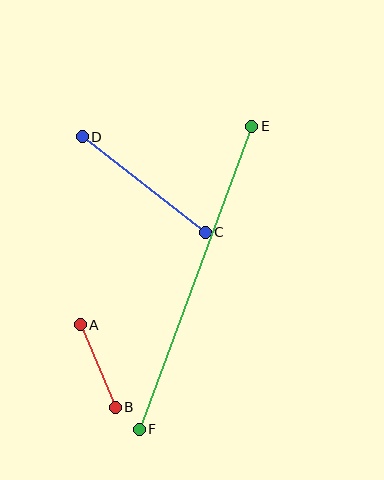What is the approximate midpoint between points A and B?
The midpoint is at approximately (98, 366) pixels.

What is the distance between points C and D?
The distance is approximately 155 pixels.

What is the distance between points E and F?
The distance is approximately 323 pixels.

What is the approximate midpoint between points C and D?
The midpoint is at approximately (144, 184) pixels.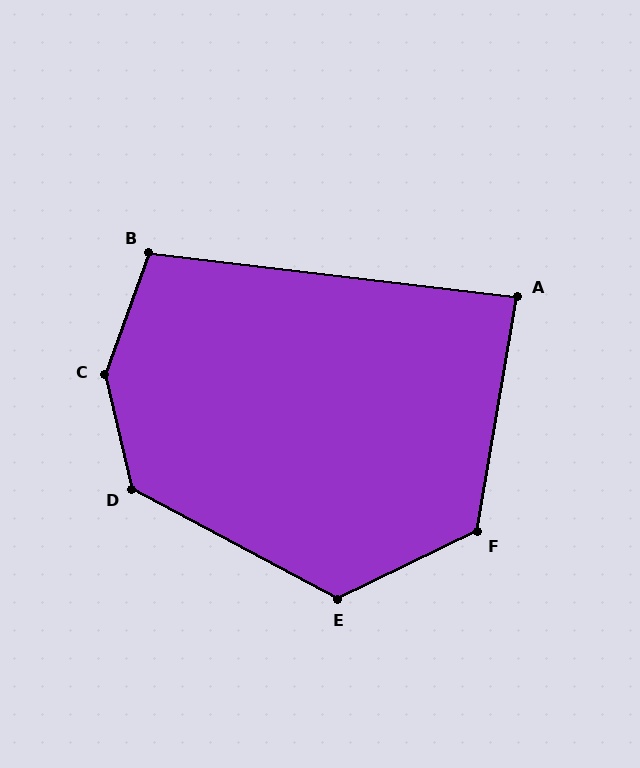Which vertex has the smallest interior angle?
A, at approximately 87 degrees.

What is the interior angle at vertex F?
Approximately 125 degrees (obtuse).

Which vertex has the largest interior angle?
C, at approximately 147 degrees.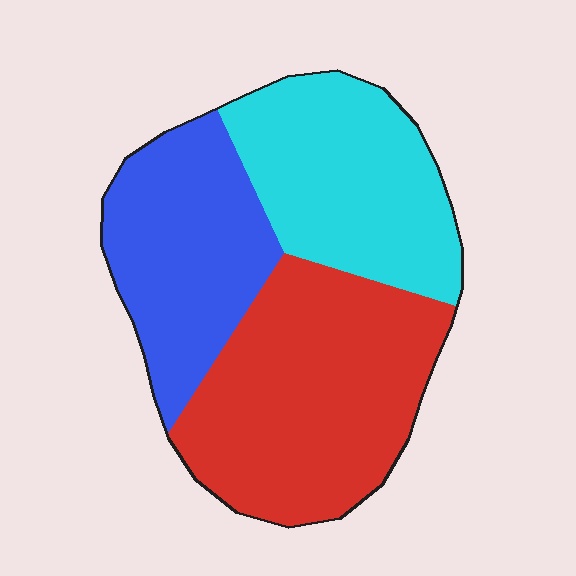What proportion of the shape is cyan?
Cyan covers about 30% of the shape.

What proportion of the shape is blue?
Blue covers 28% of the shape.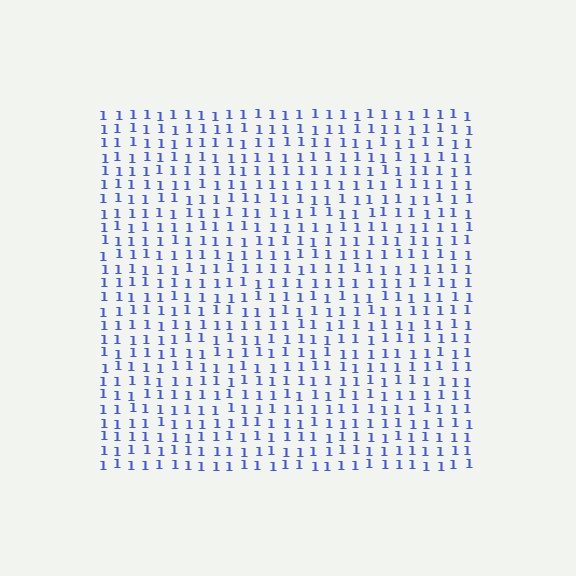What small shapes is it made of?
It is made of small digit 1's.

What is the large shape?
The large shape is a square.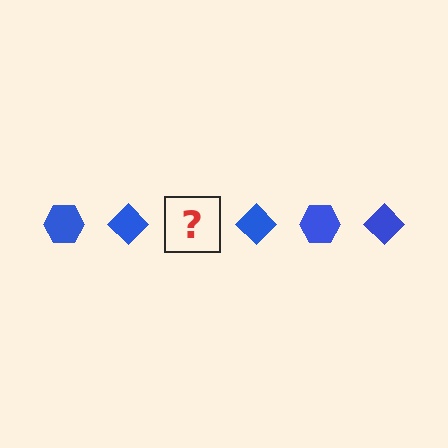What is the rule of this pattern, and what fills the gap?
The rule is that the pattern cycles through hexagon, diamond shapes in blue. The gap should be filled with a blue hexagon.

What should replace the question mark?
The question mark should be replaced with a blue hexagon.